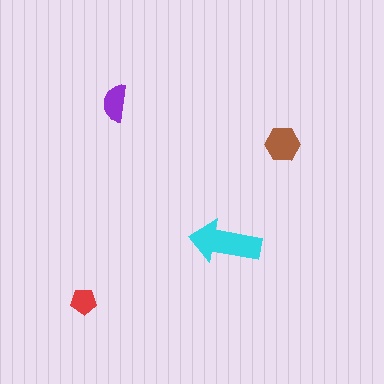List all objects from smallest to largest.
The red pentagon, the purple semicircle, the brown hexagon, the cyan arrow.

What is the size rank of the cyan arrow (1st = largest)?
1st.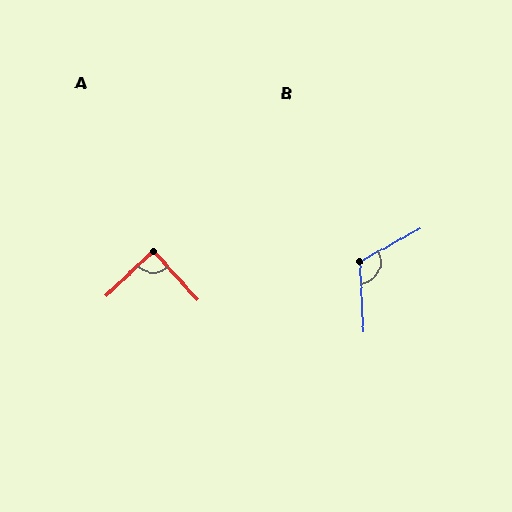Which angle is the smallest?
A, at approximately 89 degrees.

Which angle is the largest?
B, at approximately 115 degrees.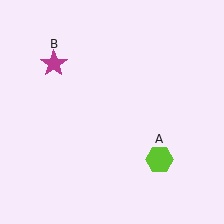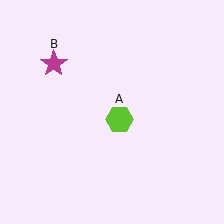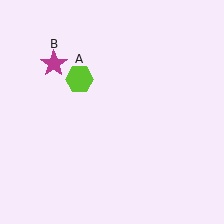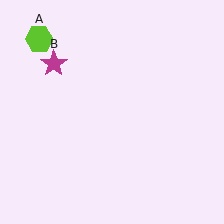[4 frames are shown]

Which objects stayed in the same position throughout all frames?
Magenta star (object B) remained stationary.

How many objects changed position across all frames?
1 object changed position: lime hexagon (object A).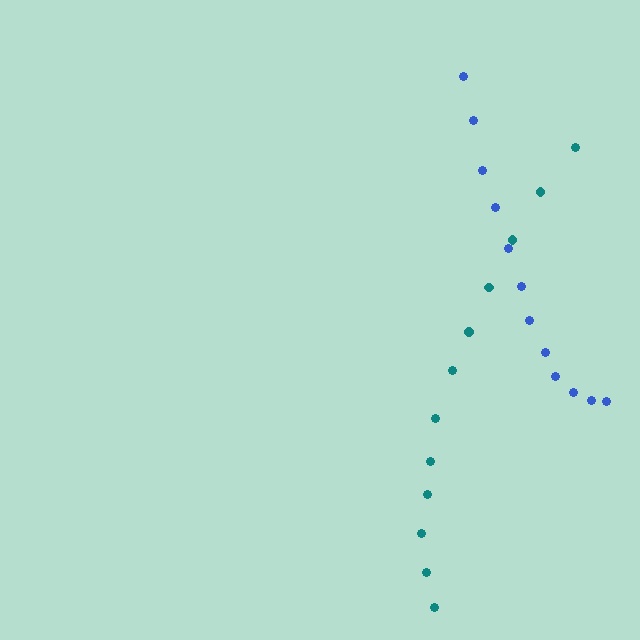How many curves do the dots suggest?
There are 2 distinct paths.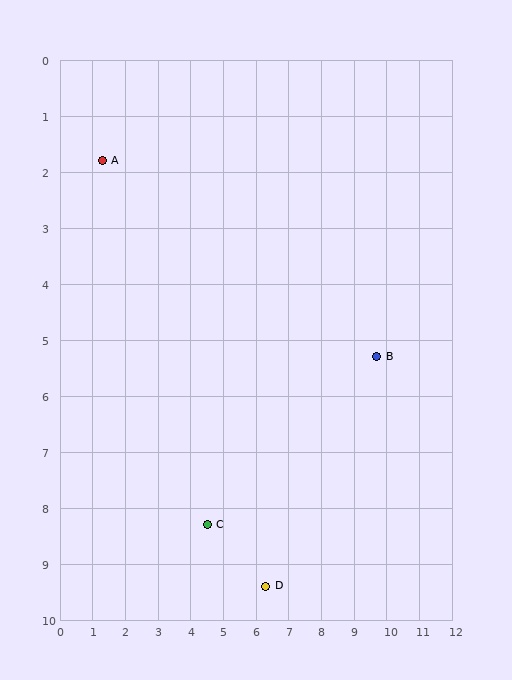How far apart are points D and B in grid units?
Points D and B are about 5.3 grid units apart.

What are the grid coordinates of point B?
Point B is at approximately (9.7, 5.3).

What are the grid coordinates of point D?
Point D is at approximately (6.3, 9.4).